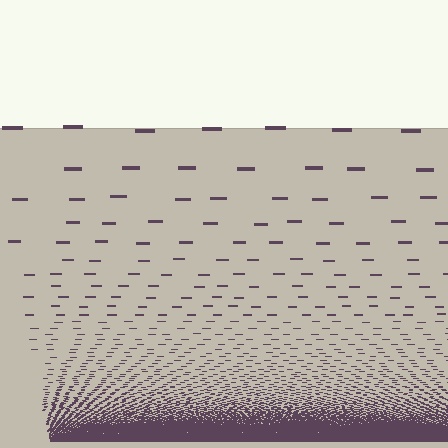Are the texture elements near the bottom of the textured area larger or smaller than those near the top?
Smaller. The gradient is inverted — elements near the bottom are smaller and denser.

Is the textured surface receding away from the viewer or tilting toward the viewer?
The surface appears to tilt toward the viewer. Texture elements get larger and sparser toward the top.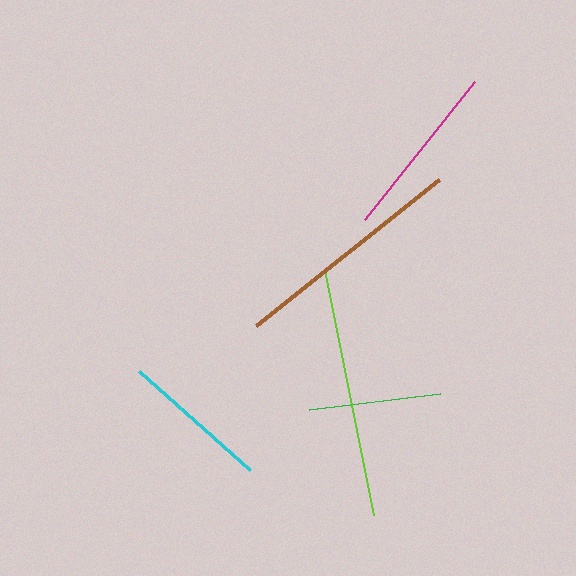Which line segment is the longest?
The lime line is the longest at approximately 250 pixels.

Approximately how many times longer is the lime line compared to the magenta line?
The lime line is approximately 1.4 times the length of the magenta line.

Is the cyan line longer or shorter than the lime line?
The lime line is longer than the cyan line.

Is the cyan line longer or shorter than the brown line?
The brown line is longer than the cyan line.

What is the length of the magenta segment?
The magenta segment is approximately 176 pixels long.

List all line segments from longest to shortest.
From longest to shortest: lime, brown, magenta, cyan, green.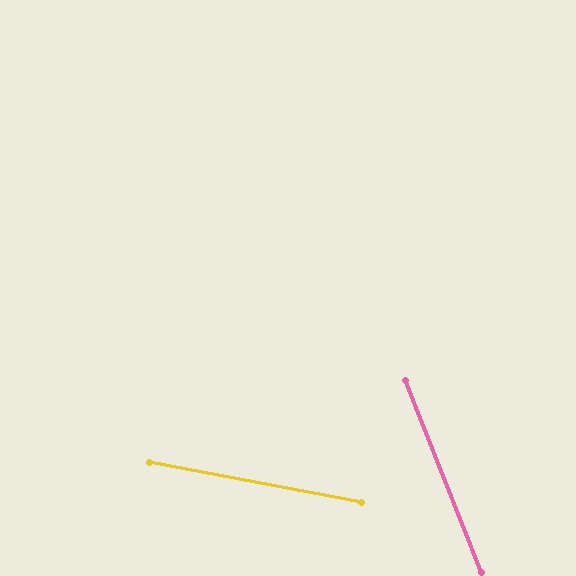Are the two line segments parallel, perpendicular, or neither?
Neither parallel nor perpendicular — they differ by about 58°.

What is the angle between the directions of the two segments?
Approximately 58 degrees.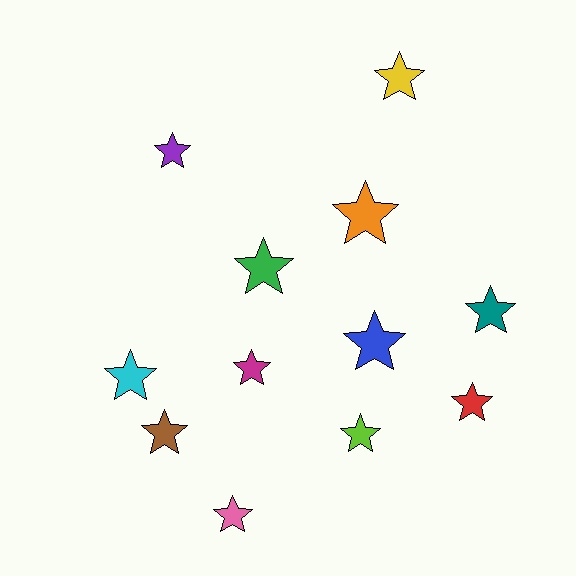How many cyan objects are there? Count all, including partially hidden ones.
There is 1 cyan object.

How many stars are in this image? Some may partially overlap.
There are 12 stars.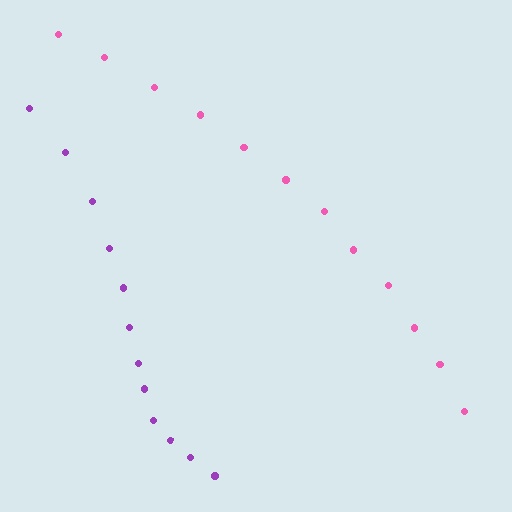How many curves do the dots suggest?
There are 2 distinct paths.